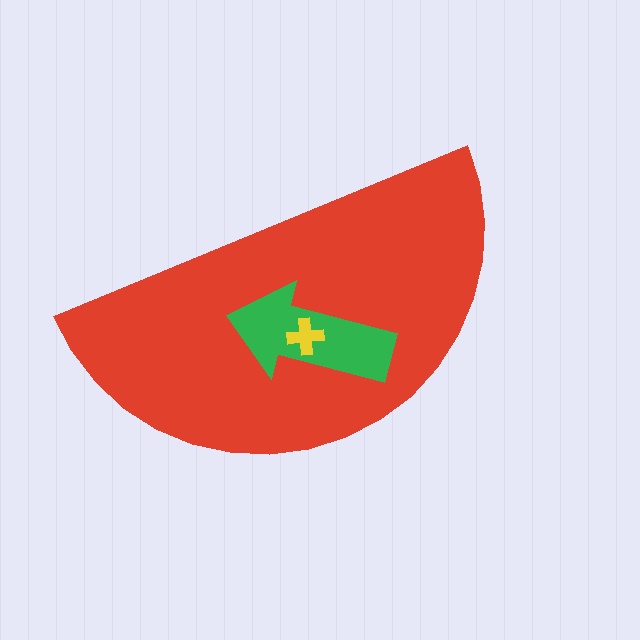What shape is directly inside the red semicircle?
The green arrow.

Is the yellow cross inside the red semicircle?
Yes.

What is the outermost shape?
The red semicircle.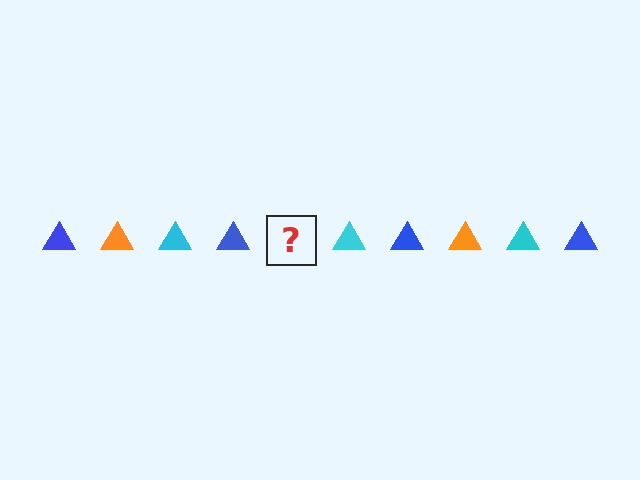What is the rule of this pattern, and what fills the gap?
The rule is that the pattern cycles through blue, orange, cyan triangles. The gap should be filled with an orange triangle.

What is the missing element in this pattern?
The missing element is an orange triangle.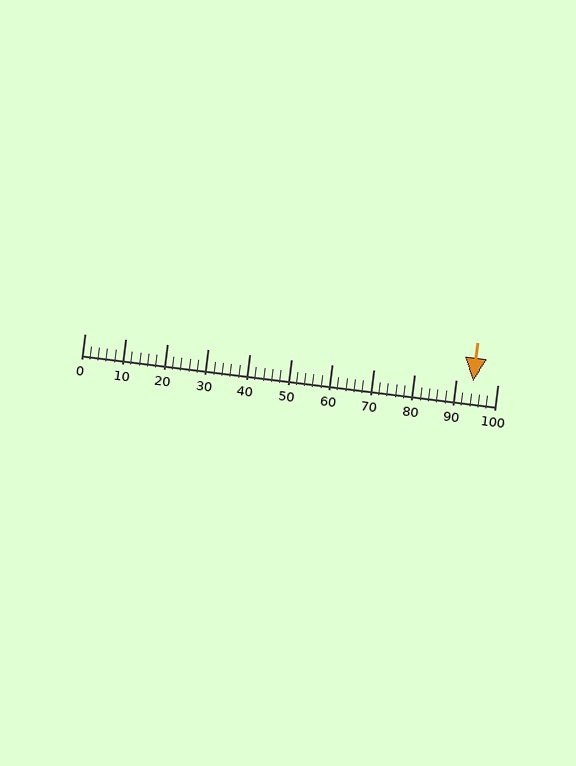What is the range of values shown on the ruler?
The ruler shows values from 0 to 100.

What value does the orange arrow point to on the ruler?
The orange arrow points to approximately 94.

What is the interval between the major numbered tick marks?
The major tick marks are spaced 10 units apart.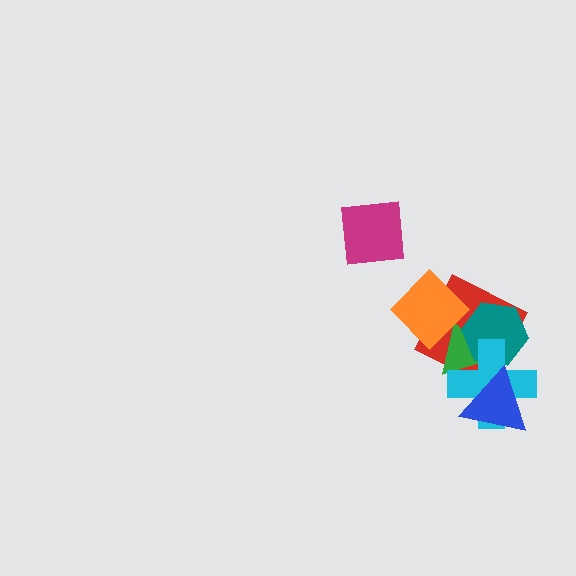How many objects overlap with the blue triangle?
2 objects overlap with the blue triangle.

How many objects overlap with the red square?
4 objects overlap with the red square.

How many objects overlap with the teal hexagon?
3 objects overlap with the teal hexagon.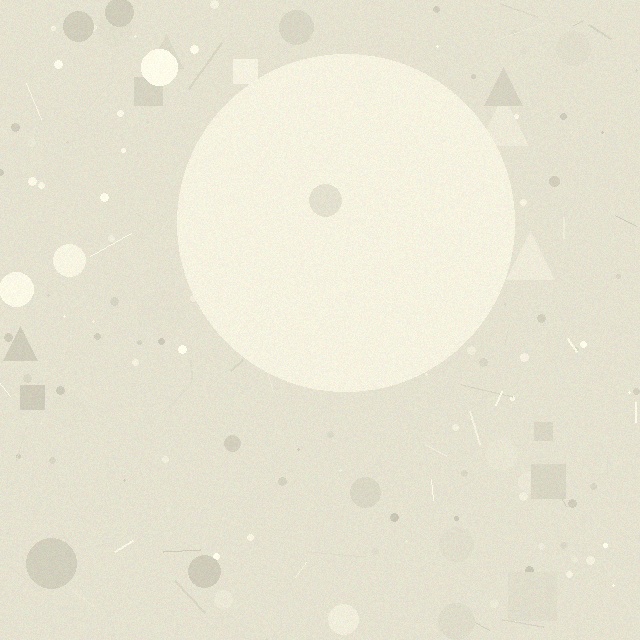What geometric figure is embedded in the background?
A circle is embedded in the background.